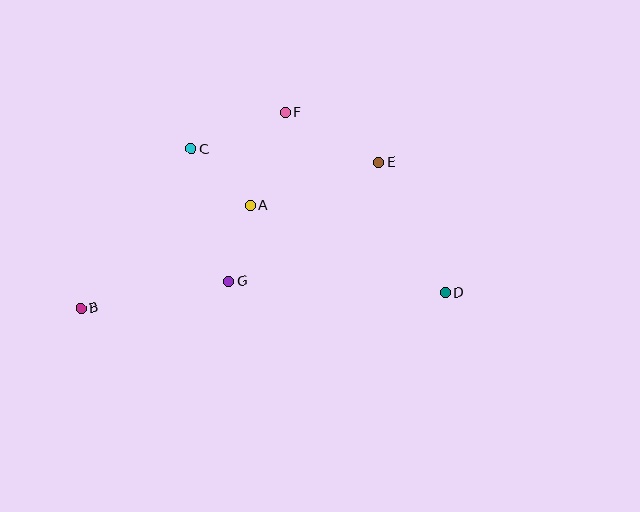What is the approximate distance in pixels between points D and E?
The distance between D and E is approximately 147 pixels.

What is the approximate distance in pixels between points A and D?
The distance between A and D is approximately 214 pixels.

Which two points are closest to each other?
Points A and G are closest to each other.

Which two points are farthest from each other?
Points B and D are farthest from each other.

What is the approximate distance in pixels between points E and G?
The distance between E and G is approximately 192 pixels.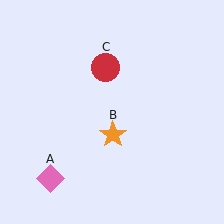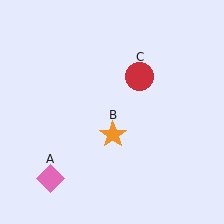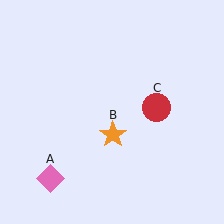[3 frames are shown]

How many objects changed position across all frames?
1 object changed position: red circle (object C).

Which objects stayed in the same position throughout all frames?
Pink diamond (object A) and orange star (object B) remained stationary.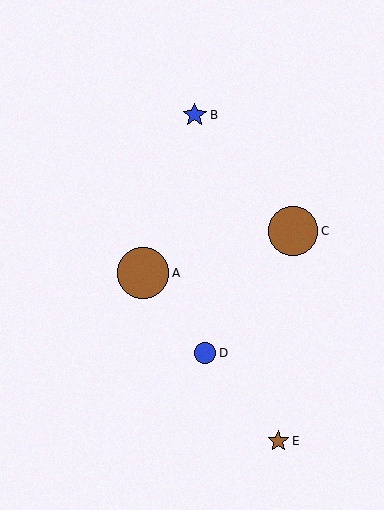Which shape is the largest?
The brown circle (labeled A) is the largest.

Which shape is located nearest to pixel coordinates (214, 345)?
The blue circle (labeled D) at (205, 353) is nearest to that location.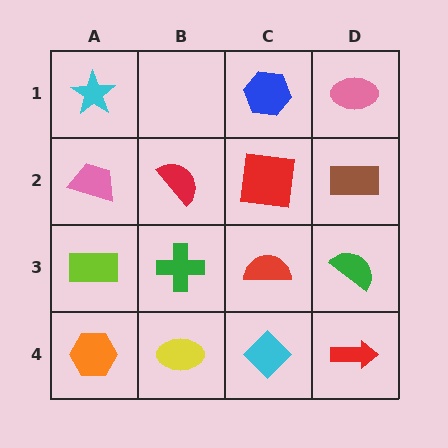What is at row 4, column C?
A cyan diamond.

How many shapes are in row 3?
4 shapes.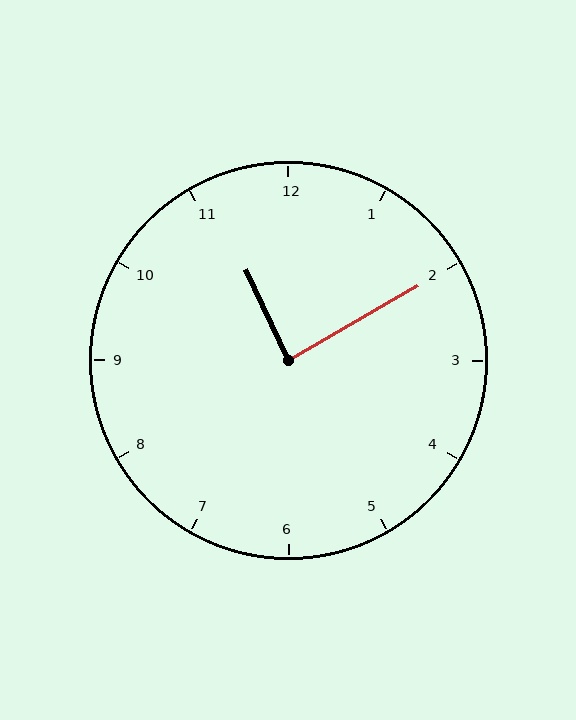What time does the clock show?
11:10.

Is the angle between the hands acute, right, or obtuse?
It is right.